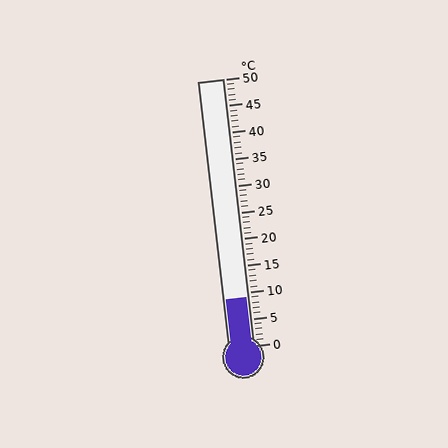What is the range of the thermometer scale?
The thermometer scale ranges from 0°C to 50°C.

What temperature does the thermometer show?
The thermometer shows approximately 9°C.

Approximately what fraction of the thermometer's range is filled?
The thermometer is filled to approximately 20% of its range.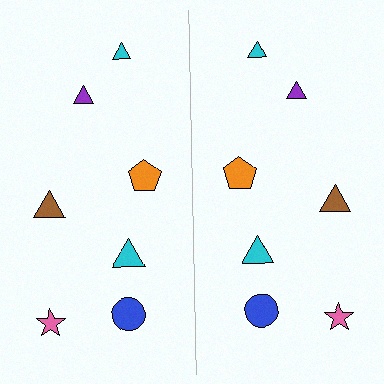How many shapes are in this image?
There are 14 shapes in this image.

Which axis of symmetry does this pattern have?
The pattern has a vertical axis of symmetry running through the center of the image.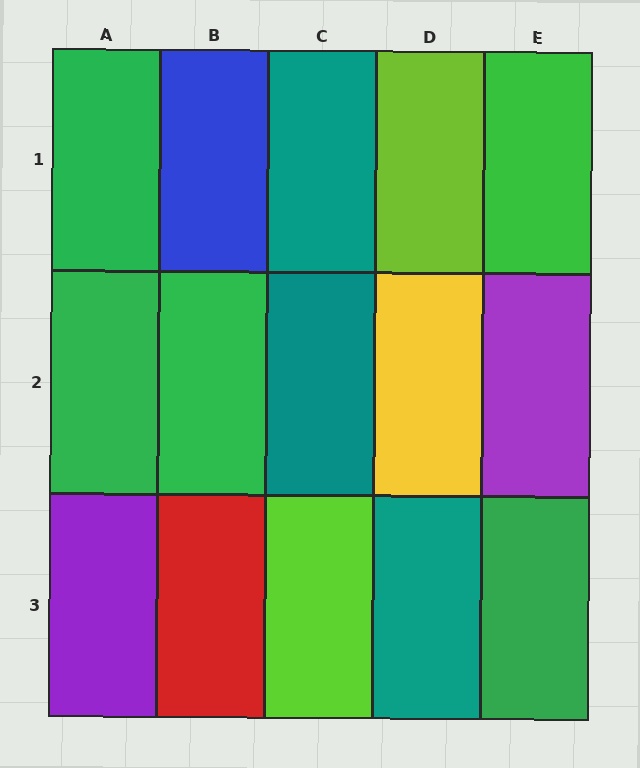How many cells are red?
1 cell is red.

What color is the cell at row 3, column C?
Lime.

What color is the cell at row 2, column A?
Green.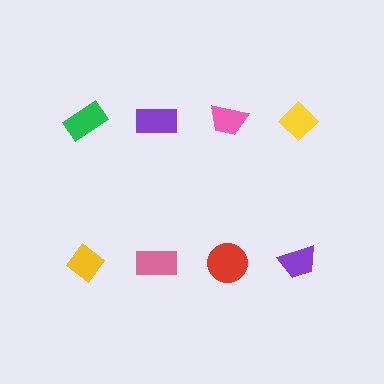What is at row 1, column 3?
A pink trapezoid.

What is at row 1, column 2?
A purple rectangle.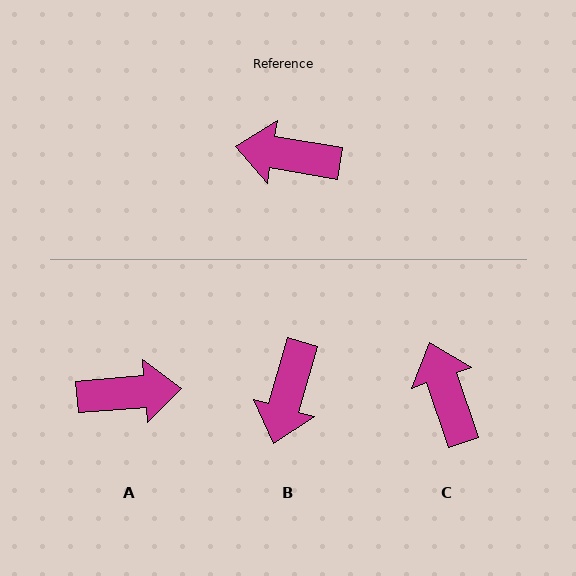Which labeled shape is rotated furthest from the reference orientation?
A, about 166 degrees away.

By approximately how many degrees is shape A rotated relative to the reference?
Approximately 166 degrees clockwise.